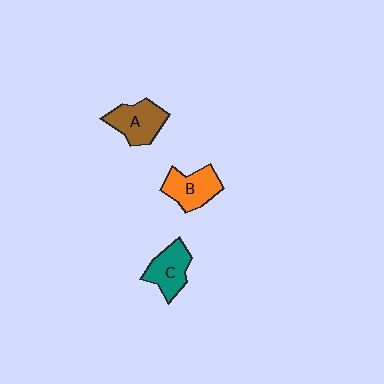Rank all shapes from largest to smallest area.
From largest to smallest: A (brown), B (orange), C (teal).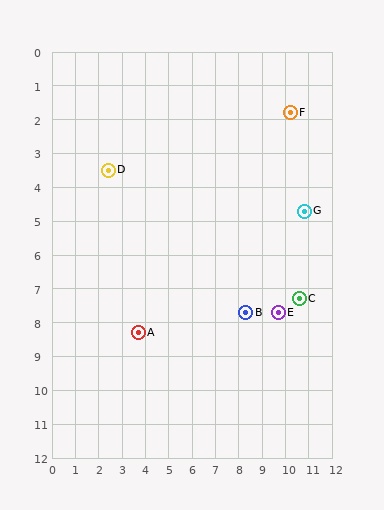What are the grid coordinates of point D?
Point D is at approximately (2.4, 3.5).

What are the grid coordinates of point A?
Point A is at approximately (3.7, 8.3).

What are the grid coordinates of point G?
Point G is at approximately (10.8, 4.7).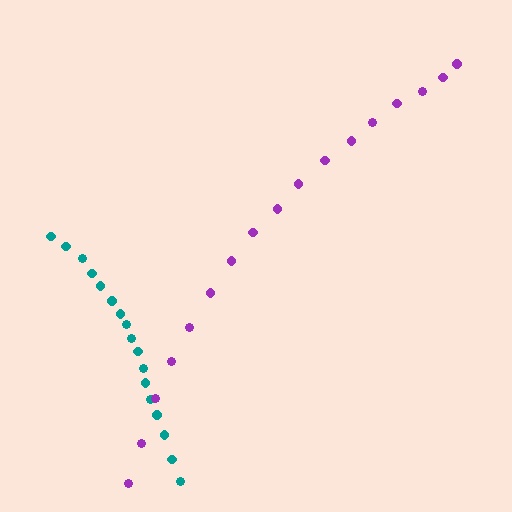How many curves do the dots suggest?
There are 2 distinct paths.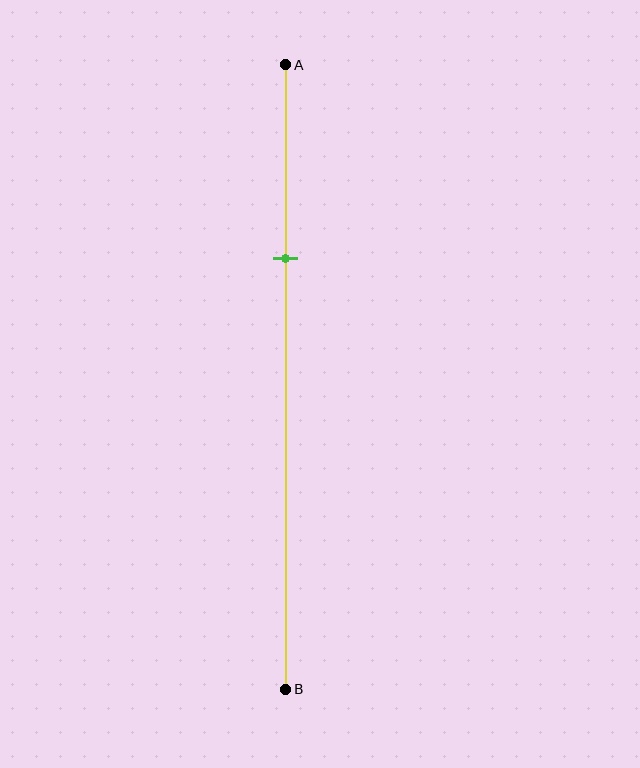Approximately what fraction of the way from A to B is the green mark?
The green mark is approximately 30% of the way from A to B.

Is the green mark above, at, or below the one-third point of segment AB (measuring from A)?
The green mark is approximately at the one-third point of segment AB.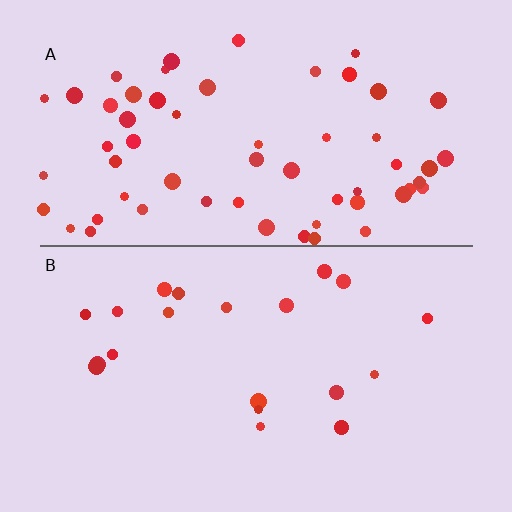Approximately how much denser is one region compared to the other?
Approximately 2.9× — region A over region B.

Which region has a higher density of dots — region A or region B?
A (the top).